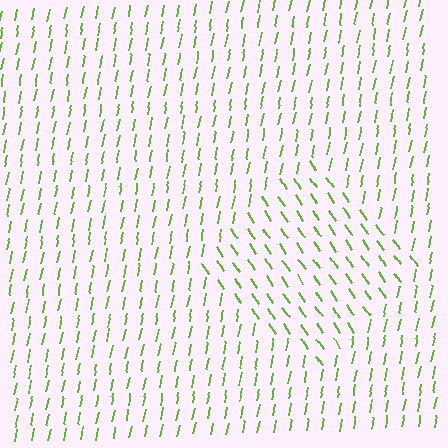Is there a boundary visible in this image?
Yes, there is a texture boundary formed by a change in line orientation.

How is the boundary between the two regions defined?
The boundary is defined purely by a change in line orientation (approximately 45 degrees difference). All lines are the same color and thickness.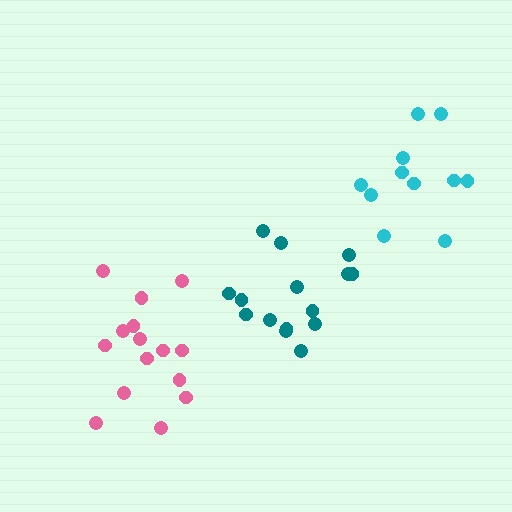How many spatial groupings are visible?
There are 3 spatial groupings.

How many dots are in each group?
Group 1: 15 dots, Group 2: 15 dots, Group 3: 11 dots (41 total).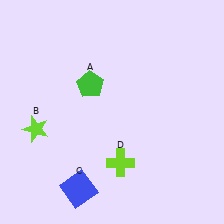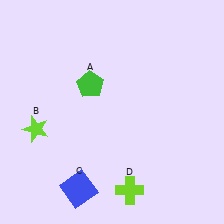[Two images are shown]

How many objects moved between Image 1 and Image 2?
1 object moved between the two images.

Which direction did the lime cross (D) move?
The lime cross (D) moved down.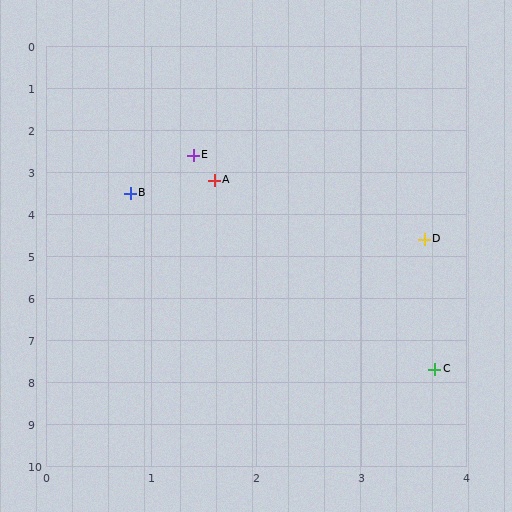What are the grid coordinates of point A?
Point A is at approximately (1.6, 3.2).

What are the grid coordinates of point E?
Point E is at approximately (1.4, 2.6).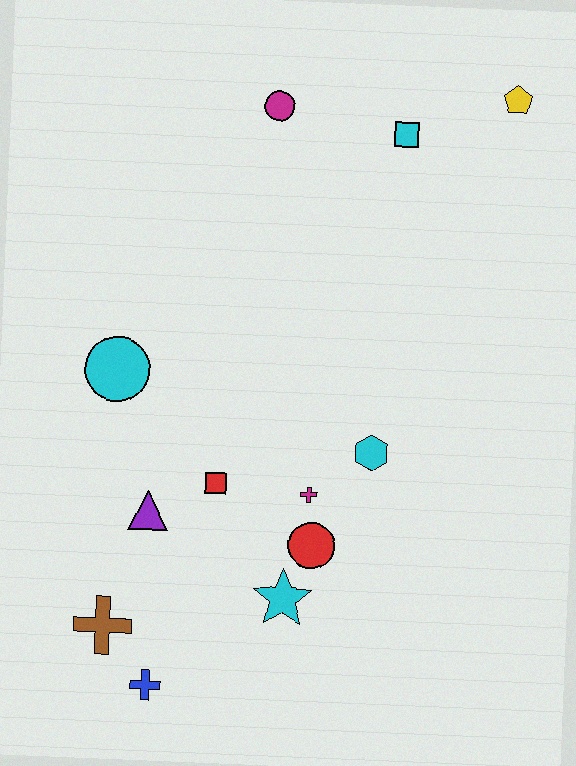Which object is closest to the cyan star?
The red circle is closest to the cyan star.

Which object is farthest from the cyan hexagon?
The yellow pentagon is farthest from the cyan hexagon.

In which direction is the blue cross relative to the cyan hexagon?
The blue cross is below the cyan hexagon.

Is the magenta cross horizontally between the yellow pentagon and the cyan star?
Yes